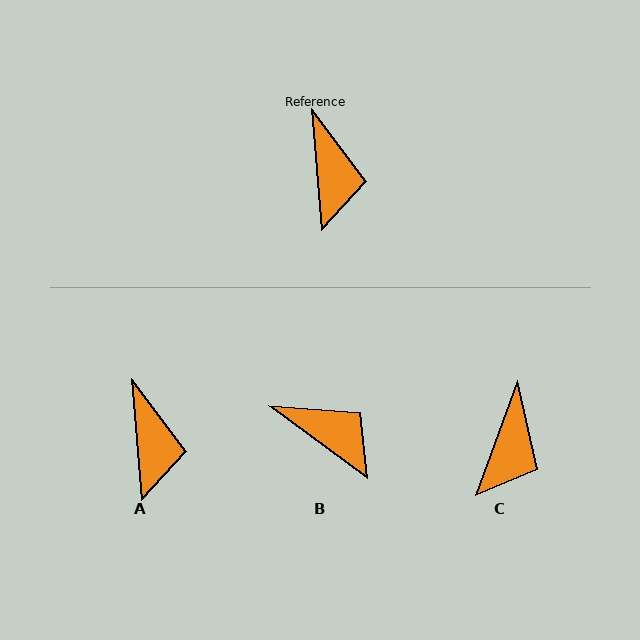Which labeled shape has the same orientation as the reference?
A.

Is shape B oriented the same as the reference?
No, it is off by about 49 degrees.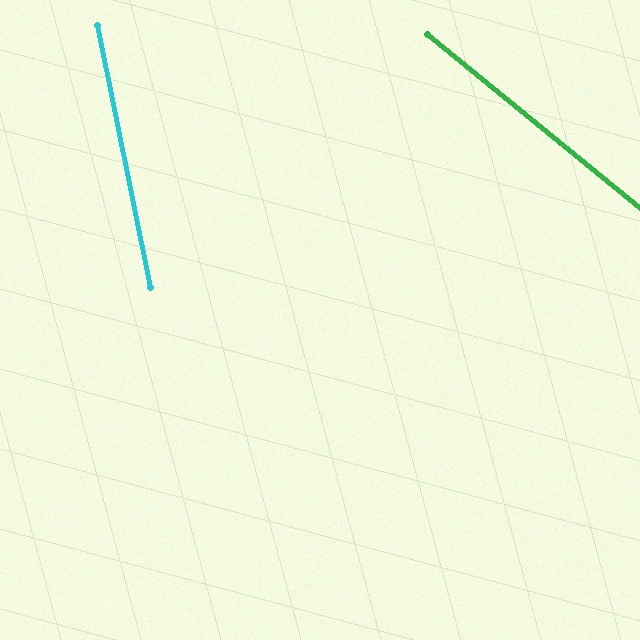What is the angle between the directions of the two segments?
Approximately 39 degrees.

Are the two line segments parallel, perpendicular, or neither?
Neither parallel nor perpendicular — they differ by about 39°.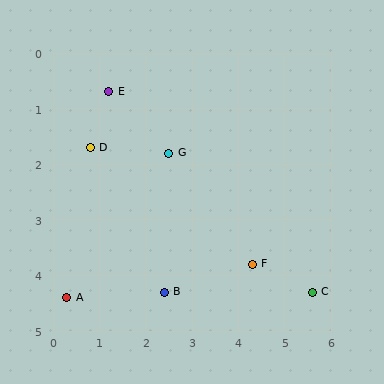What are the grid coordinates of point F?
Point F is at approximately (4.3, 3.8).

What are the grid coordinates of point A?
Point A is at approximately (0.3, 4.4).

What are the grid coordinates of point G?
Point G is at approximately (2.5, 1.8).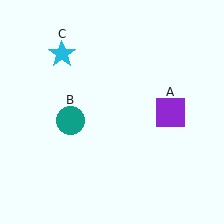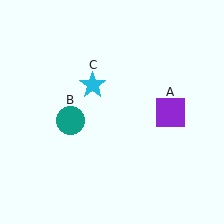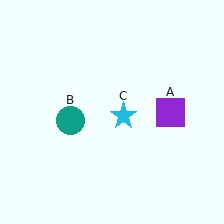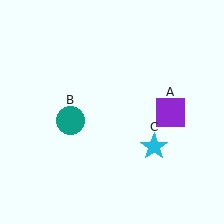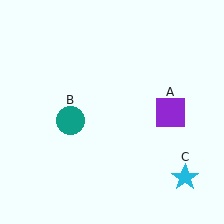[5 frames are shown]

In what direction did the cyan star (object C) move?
The cyan star (object C) moved down and to the right.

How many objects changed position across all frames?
1 object changed position: cyan star (object C).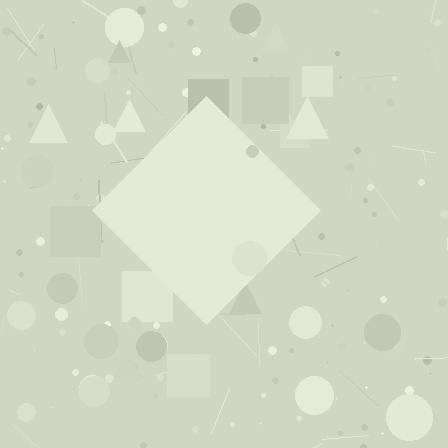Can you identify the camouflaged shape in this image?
The camouflaged shape is a diamond.